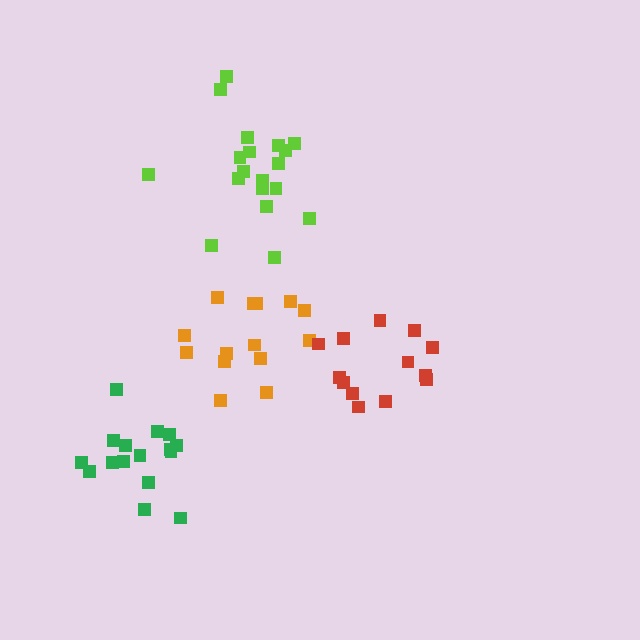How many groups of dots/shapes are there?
There are 4 groups.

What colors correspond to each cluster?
The clusters are colored: orange, green, red, lime.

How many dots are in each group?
Group 1: 14 dots, Group 2: 16 dots, Group 3: 13 dots, Group 4: 19 dots (62 total).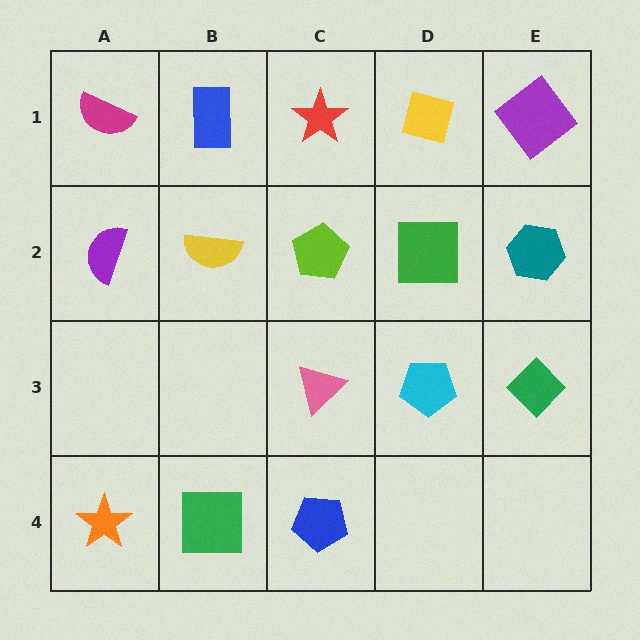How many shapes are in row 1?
5 shapes.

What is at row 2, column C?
A lime pentagon.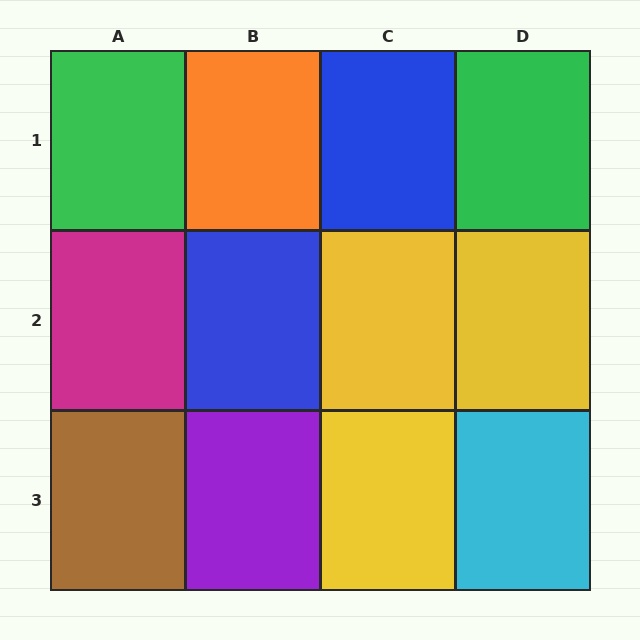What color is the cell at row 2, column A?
Magenta.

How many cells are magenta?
1 cell is magenta.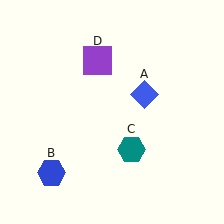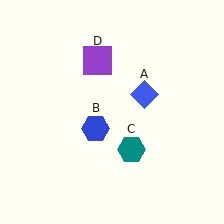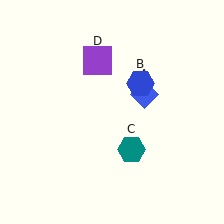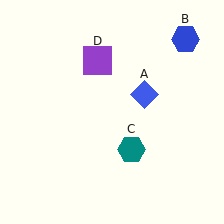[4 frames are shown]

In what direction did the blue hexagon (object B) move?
The blue hexagon (object B) moved up and to the right.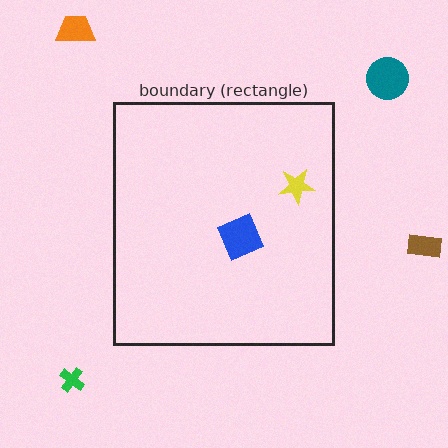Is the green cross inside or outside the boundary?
Outside.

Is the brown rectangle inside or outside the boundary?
Outside.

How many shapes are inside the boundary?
2 inside, 4 outside.